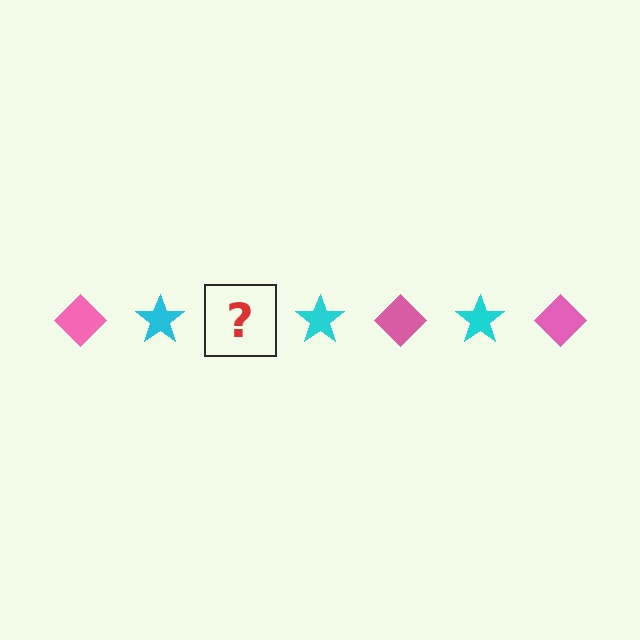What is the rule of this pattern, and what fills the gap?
The rule is that the pattern alternates between pink diamond and cyan star. The gap should be filled with a pink diamond.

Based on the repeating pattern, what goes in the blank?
The blank should be a pink diamond.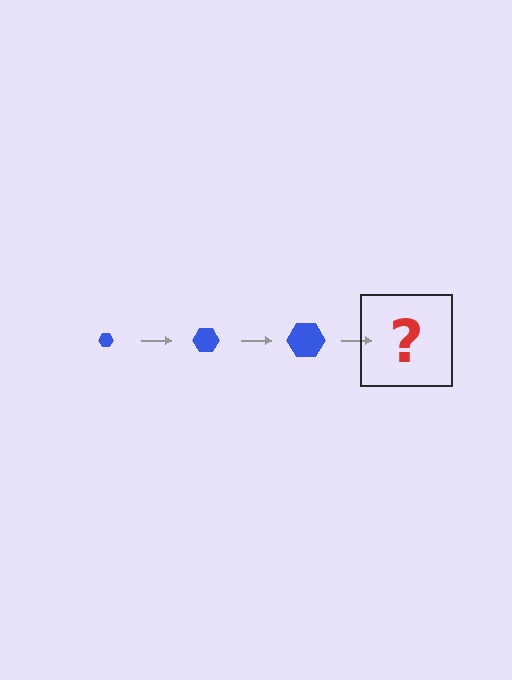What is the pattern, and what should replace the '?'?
The pattern is that the hexagon gets progressively larger each step. The '?' should be a blue hexagon, larger than the previous one.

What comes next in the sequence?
The next element should be a blue hexagon, larger than the previous one.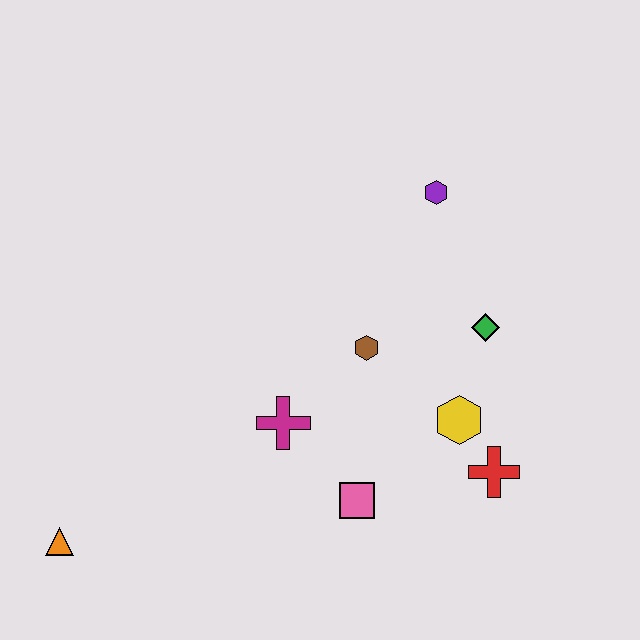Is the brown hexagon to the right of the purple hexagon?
No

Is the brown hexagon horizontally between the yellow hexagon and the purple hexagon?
No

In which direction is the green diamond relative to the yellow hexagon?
The green diamond is above the yellow hexagon.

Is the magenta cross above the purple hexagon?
No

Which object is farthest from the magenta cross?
The purple hexagon is farthest from the magenta cross.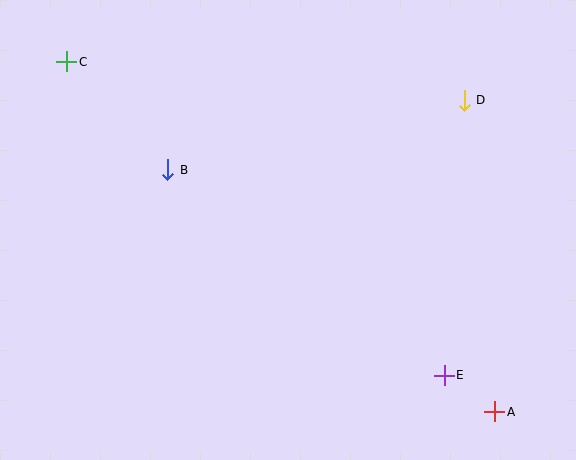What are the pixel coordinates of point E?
Point E is at (444, 375).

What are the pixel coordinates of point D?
Point D is at (464, 100).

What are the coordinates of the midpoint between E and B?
The midpoint between E and B is at (306, 273).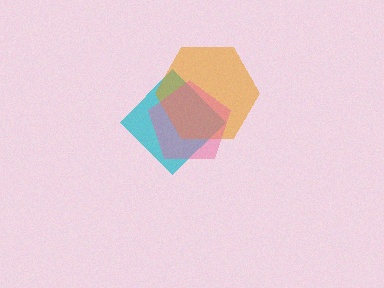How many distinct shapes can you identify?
There are 3 distinct shapes: a cyan diamond, an orange hexagon, a pink pentagon.